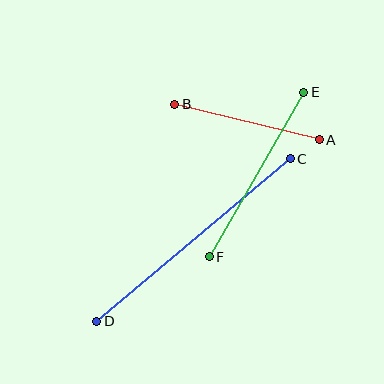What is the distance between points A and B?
The distance is approximately 148 pixels.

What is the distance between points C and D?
The distance is approximately 253 pixels.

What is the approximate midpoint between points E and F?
The midpoint is at approximately (256, 174) pixels.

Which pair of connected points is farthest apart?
Points C and D are farthest apart.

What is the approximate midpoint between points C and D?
The midpoint is at approximately (194, 240) pixels.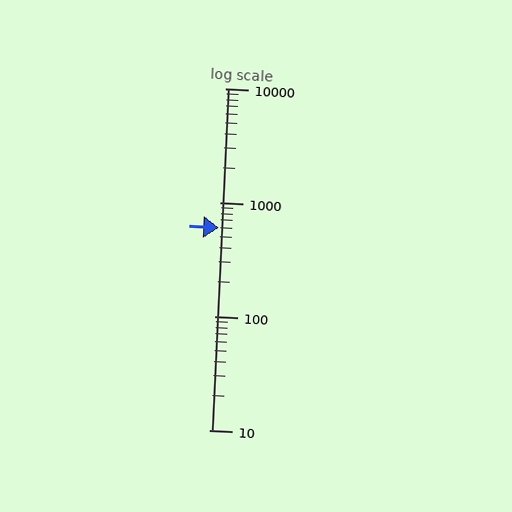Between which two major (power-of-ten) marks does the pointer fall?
The pointer is between 100 and 1000.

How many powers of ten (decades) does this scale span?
The scale spans 3 decades, from 10 to 10000.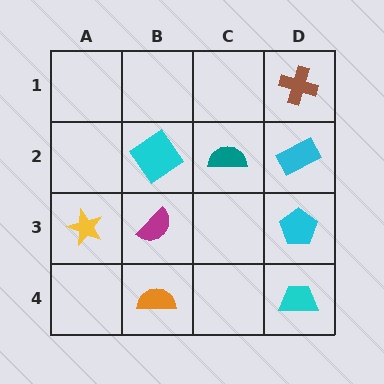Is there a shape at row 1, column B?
No, that cell is empty.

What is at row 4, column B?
An orange semicircle.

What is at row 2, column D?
A cyan rectangle.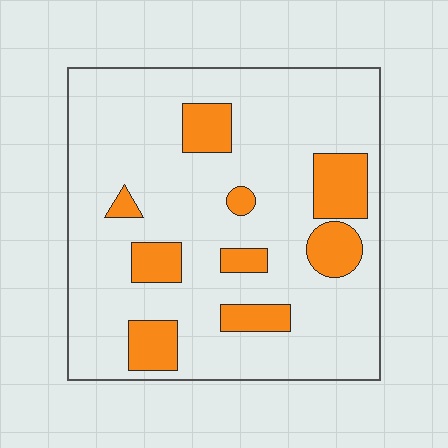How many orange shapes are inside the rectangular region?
9.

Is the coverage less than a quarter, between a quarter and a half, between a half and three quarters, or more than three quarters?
Less than a quarter.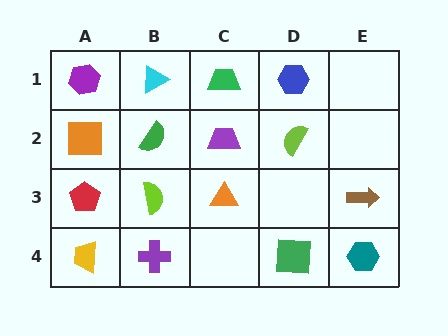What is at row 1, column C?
A green trapezoid.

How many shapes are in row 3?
4 shapes.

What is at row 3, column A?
A red pentagon.